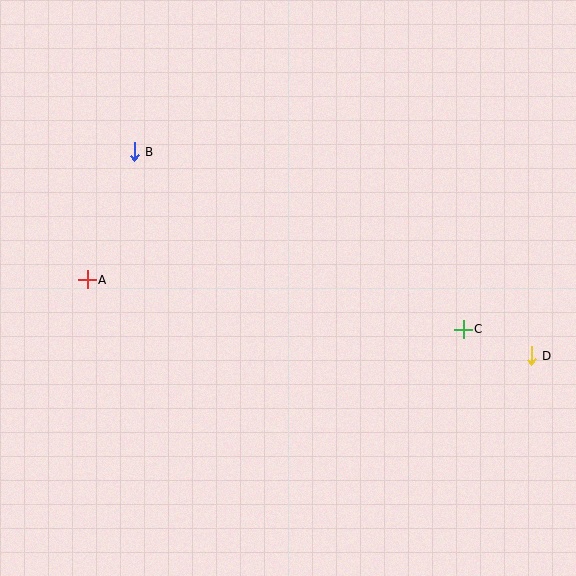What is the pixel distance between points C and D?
The distance between C and D is 73 pixels.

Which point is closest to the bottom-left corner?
Point A is closest to the bottom-left corner.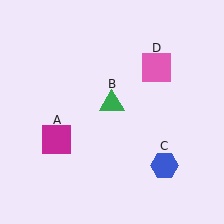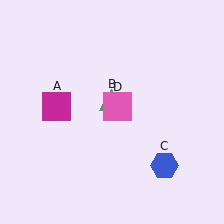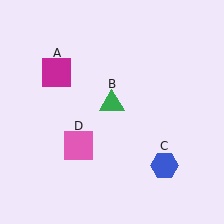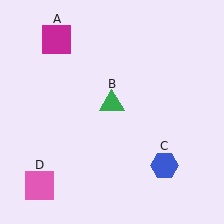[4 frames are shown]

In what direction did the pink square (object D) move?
The pink square (object D) moved down and to the left.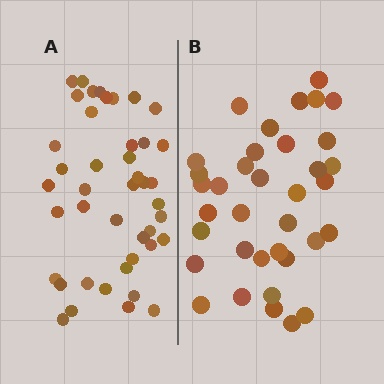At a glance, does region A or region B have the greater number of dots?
Region A (the left region) has more dots.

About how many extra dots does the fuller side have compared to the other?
Region A has roughly 8 or so more dots than region B.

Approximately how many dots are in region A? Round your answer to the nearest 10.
About 40 dots. (The exact count is 43, which rounds to 40.)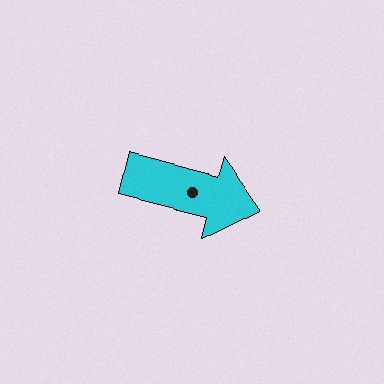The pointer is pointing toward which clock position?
Roughly 3 o'clock.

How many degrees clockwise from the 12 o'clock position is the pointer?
Approximately 104 degrees.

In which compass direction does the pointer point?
East.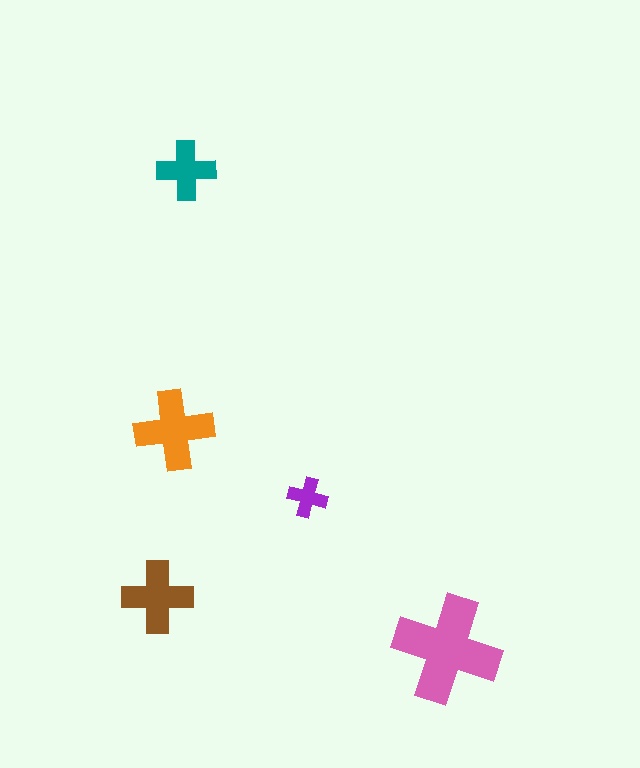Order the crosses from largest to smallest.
the pink one, the orange one, the brown one, the teal one, the purple one.